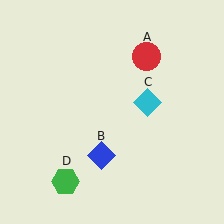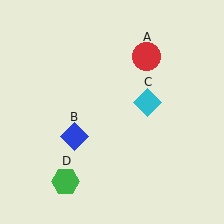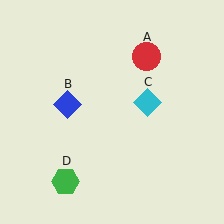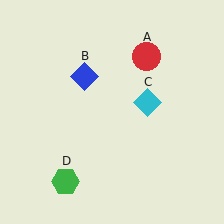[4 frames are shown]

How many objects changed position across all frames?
1 object changed position: blue diamond (object B).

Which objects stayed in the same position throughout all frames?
Red circle (object A) and cyan diamond (object C) and green hexagon (object D) remained stationary.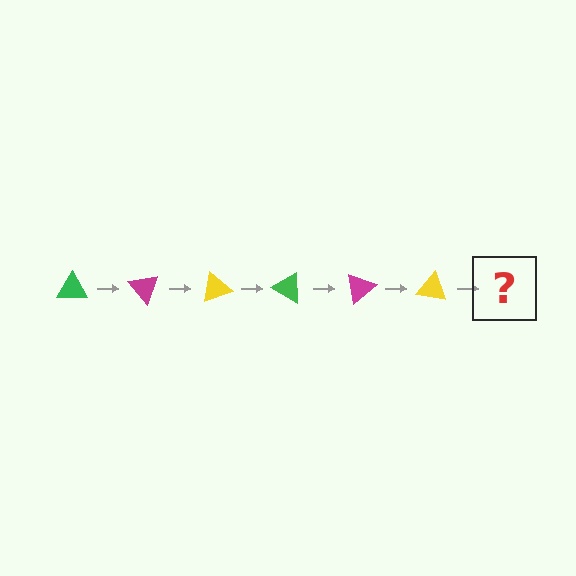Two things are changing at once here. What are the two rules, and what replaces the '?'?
The two rules are that it rotates 50 degrees each step and the color cycles through green, magenta, and yellow. The '?' should be a green triangle, rotated 300 degrees from the start.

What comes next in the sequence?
The next element should be a green triangle, rotated 300 degrees from the start.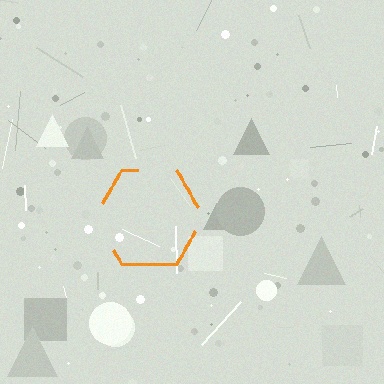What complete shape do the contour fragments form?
The contour fragments form a hexagon.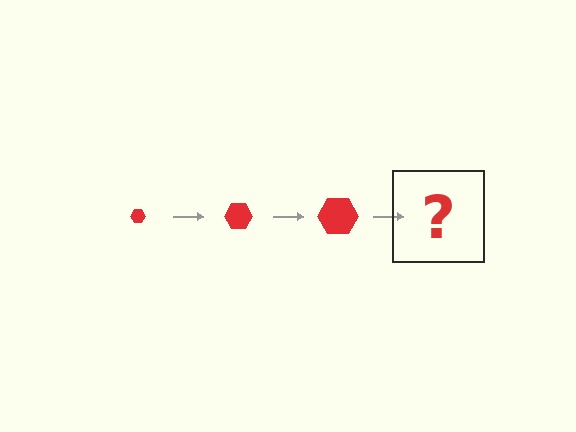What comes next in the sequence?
The next element should be a red hexagon, larger than the previous one.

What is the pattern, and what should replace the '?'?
The pattern is that the hexagon gets progressively larger each step. The '?' should be a red hexagon, larger than the previous one.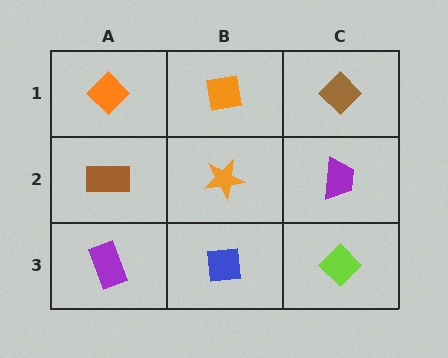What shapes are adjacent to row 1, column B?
An orange star (row 2, column B), an orange diamond (row 1, column A), a brown diamond (row 1, column C).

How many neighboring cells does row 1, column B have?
3.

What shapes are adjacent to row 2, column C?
A brown diamond (row 1, column C), a lime diamond (row 3, column C), an orange star (row 2, column B).